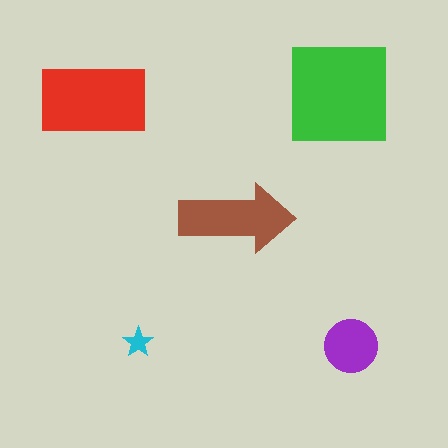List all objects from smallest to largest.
The cyan star, the purple circle, the brown arrow, the red rectangle, the green square.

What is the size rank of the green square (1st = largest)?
1st.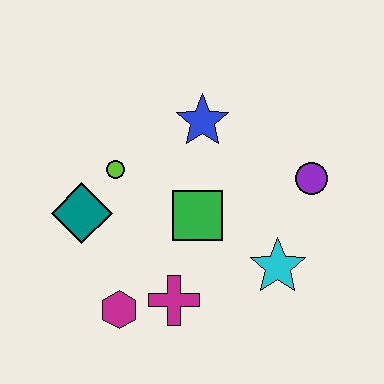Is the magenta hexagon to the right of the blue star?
No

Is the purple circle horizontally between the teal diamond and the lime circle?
No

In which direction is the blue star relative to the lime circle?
The blue star is to the right of the lime circle.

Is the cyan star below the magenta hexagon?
No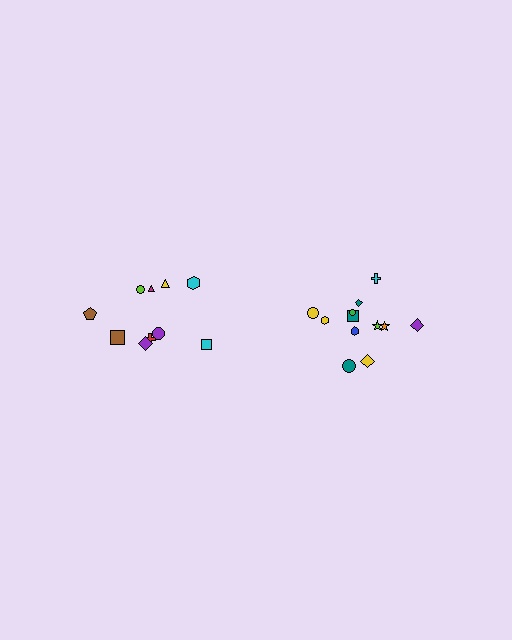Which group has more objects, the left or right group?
The right group.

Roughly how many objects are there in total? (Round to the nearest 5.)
Roughly 20 objects in total.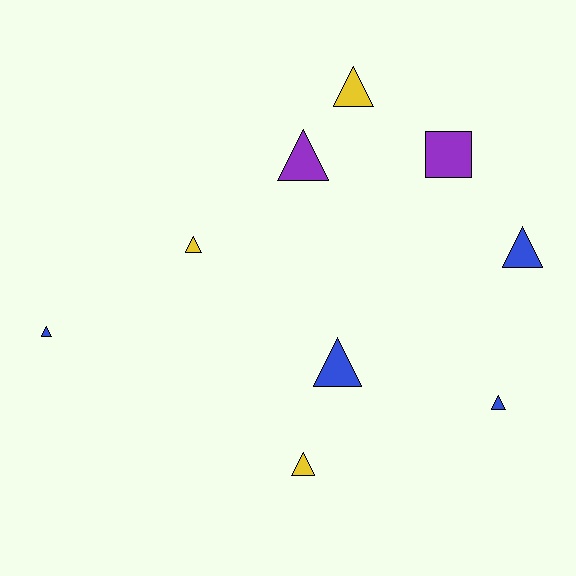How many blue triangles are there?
There are 4 blue triangles.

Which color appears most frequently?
Blue, with 4 objects.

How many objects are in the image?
There are 9 objects.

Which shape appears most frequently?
Triangle, with 8 objects.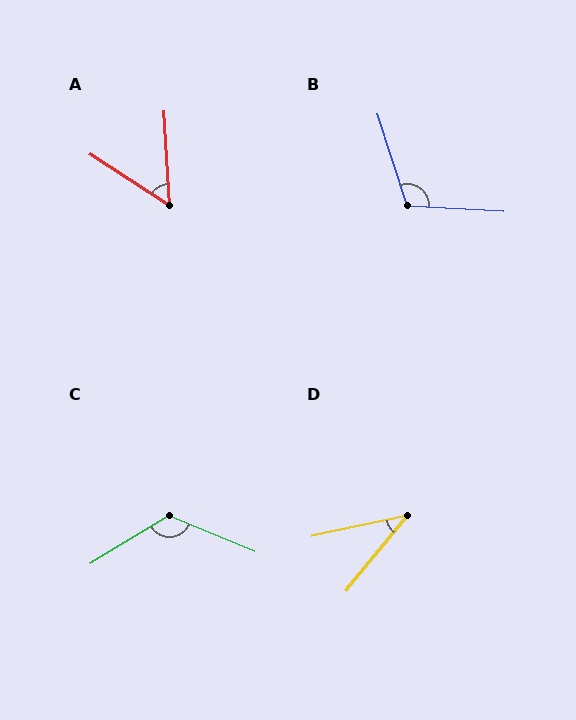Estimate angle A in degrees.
Approximately 54 degrees.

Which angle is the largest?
C, at approximately 126 degrees.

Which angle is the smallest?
D, at approximately 39 degrees.